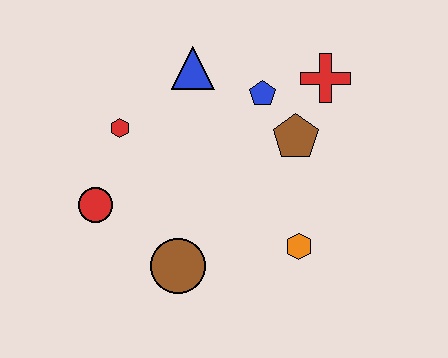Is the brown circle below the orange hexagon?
Yes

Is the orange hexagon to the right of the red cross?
No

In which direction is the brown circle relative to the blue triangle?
The brown circle is below the blue triangle.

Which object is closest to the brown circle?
The red circle is closest to the brown circle.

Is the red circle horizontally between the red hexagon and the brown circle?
No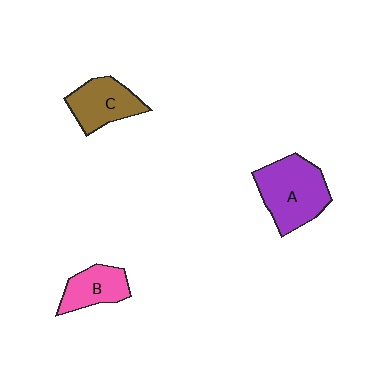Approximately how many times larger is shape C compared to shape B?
Approximately 1.2 times.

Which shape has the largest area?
Shape A (purple).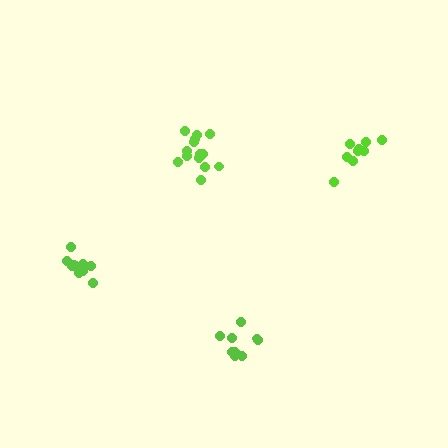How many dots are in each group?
Group 1: 10 dots, Group 2: 14 dots, Group 3: 10 dots, Group 4: 9 dots (43 total).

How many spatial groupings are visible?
There are 4 spatial groupings.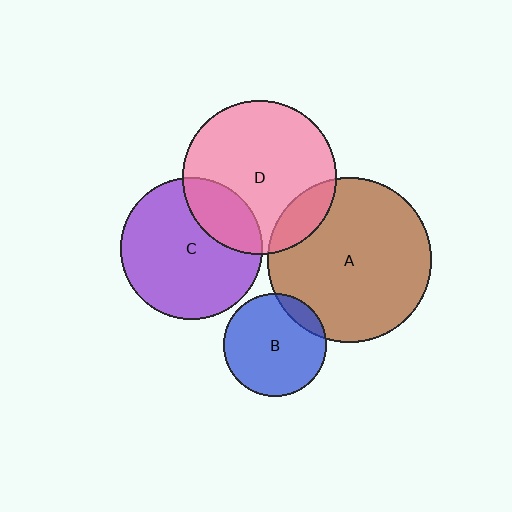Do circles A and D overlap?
Yes.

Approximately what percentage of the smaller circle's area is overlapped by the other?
Approximately 15%.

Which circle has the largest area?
Circle A (brown).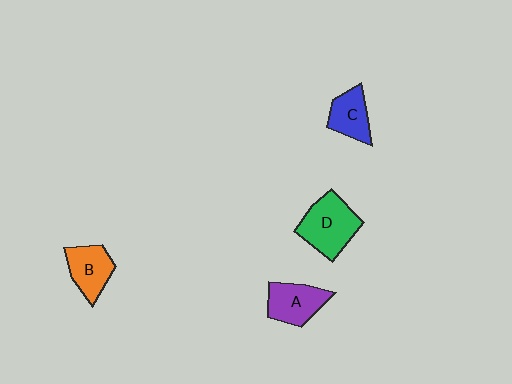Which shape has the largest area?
Shape D (green).